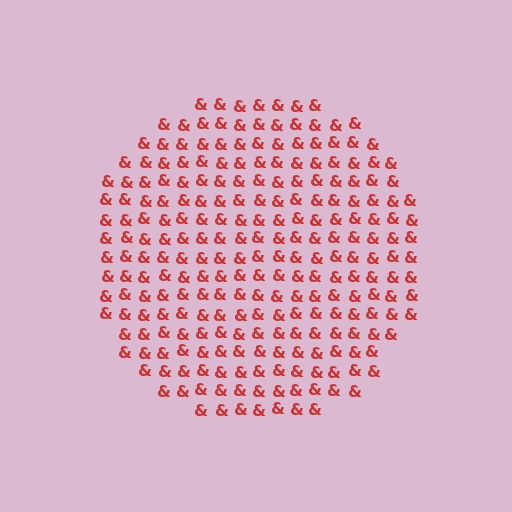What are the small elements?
The small elements are ampersands.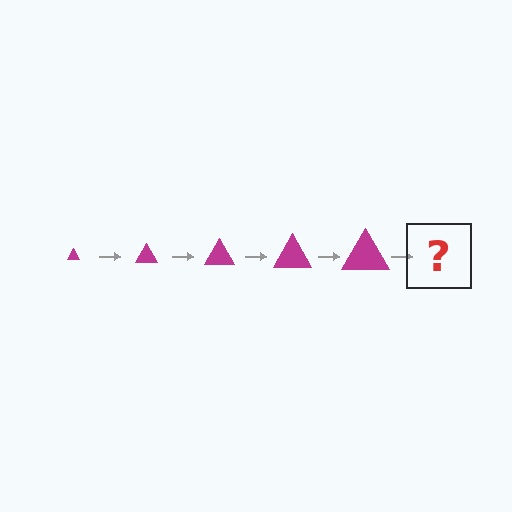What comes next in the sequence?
The next element should be a magenta triangle, larger than the previous one.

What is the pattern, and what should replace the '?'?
The pattern is that the triangle gets progressively larger each step. The '?' should be a magenta triangle, larger than the previous one.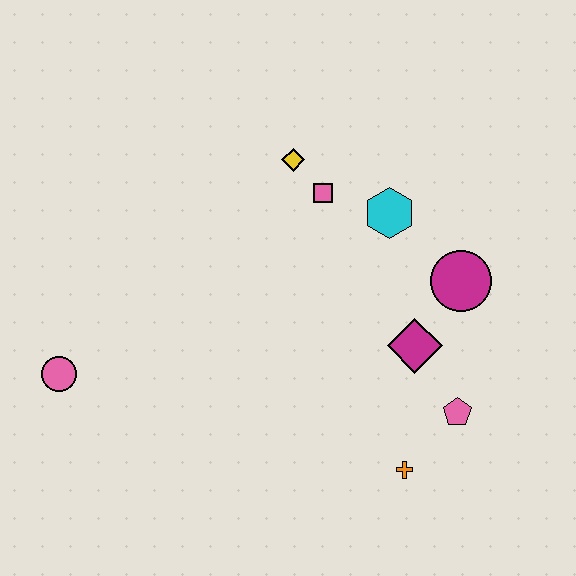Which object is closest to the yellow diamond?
The pink square is closest to the yellow diamond.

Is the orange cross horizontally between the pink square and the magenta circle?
Yes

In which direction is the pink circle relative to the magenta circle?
The pink circle is to the left of the magenta circle.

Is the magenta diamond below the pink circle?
No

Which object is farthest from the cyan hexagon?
The pink circle is farthest from the cyan hexagon.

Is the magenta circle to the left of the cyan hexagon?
No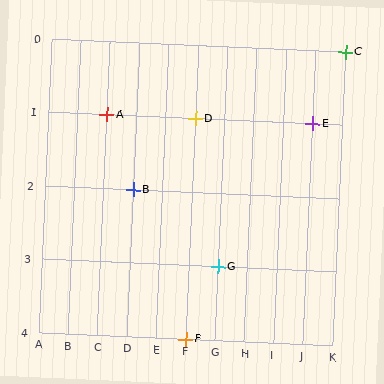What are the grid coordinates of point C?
Point C is at grid coordinates (K, 0).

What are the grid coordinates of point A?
Point A is at grid coordinates (C, 1).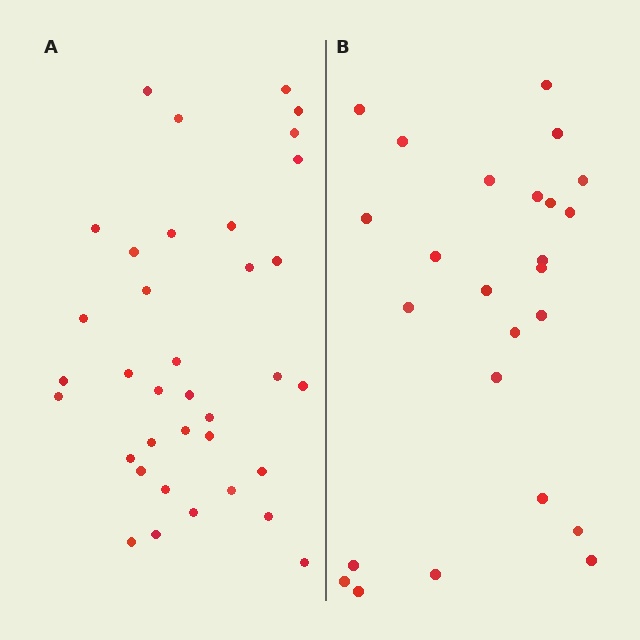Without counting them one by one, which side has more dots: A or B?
Region A (the left region) has more dots.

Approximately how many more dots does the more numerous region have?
Region A has roughly 12 or so more dots than region B.